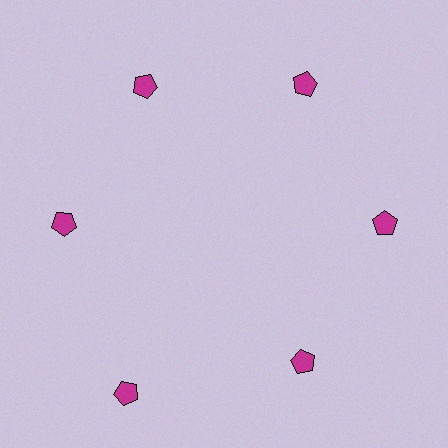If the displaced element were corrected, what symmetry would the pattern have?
It would have 6-fold rotational symmetry — the pattern would map onto itself every 60 degrees.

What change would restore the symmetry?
The symmetry would be restored by moving it inward, back onto the ring so that all 6 pentagons sit at equal angles and equal distance from the center.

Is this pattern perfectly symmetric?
No. The 6 magenta pentagons are arranged in a ring, but one element near the 7 o'clock position is pushed outward from the center, breaking the 6-fold rotational symmetry.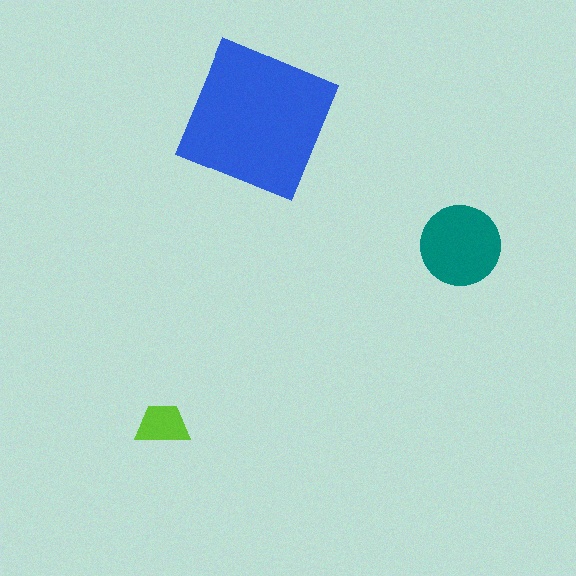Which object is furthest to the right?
The teal circle is rightmost.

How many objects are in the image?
There are 3 objects in the image.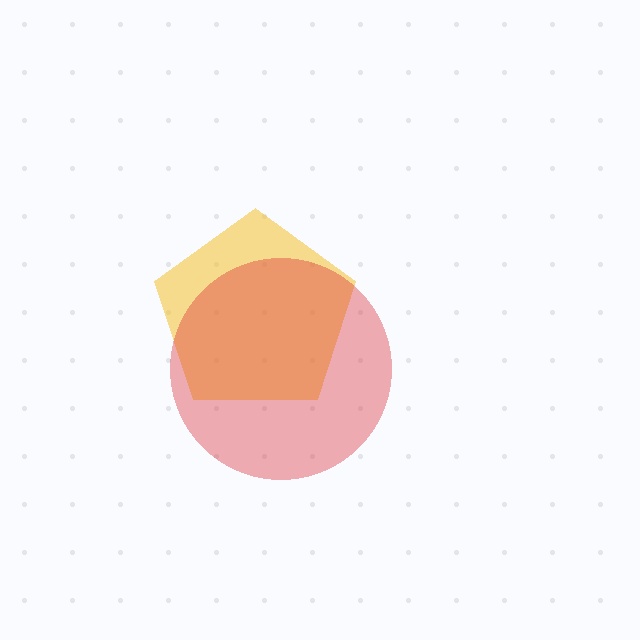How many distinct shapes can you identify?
There are 2 distinct shapes: a yellow pentagon, a red circle.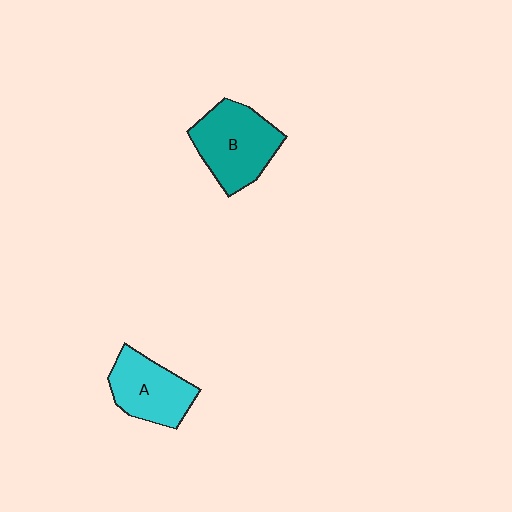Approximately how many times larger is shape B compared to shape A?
Approximately 1.2 times.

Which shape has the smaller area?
Shape A (cyan).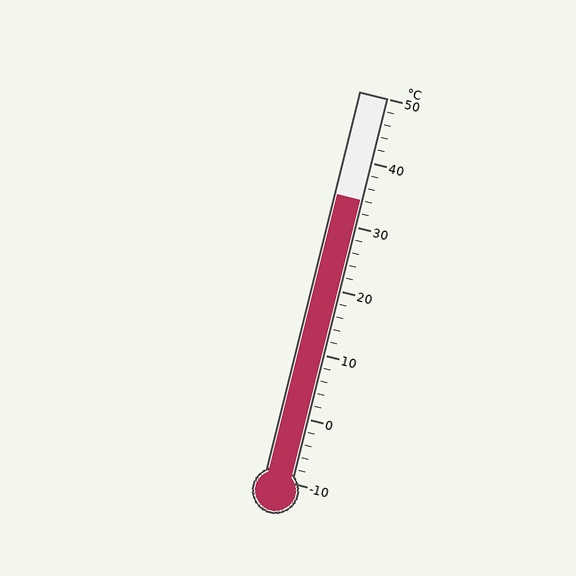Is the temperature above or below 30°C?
The temperature is above 30°C.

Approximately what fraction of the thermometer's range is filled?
The thermometer is filled to approximately 75% of its range.